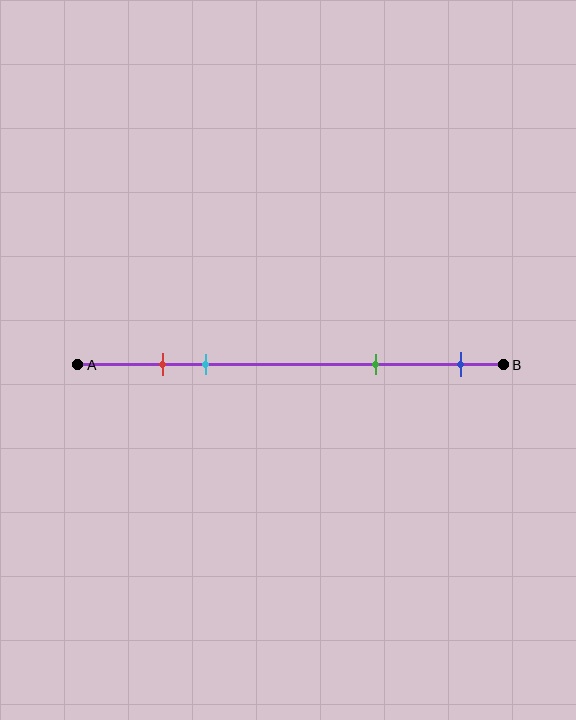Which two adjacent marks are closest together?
The red and cyan marks are the closest adjacent pair.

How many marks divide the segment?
There are 4 marks dividing the segment.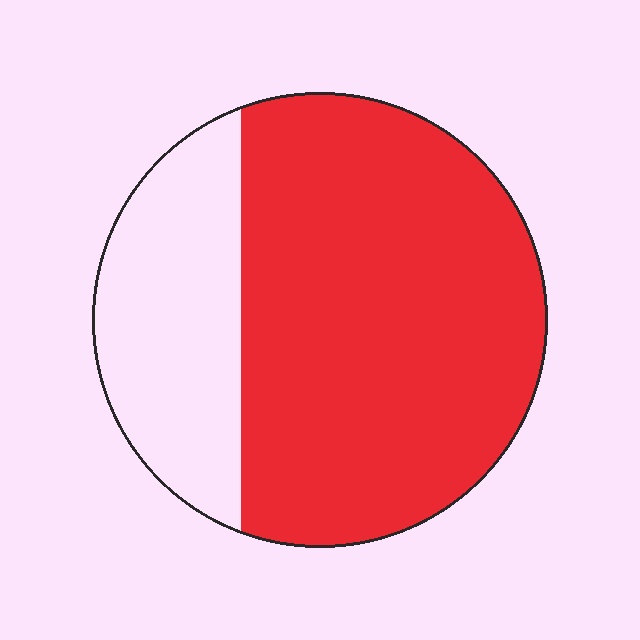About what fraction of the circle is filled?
About three quarters (3/4).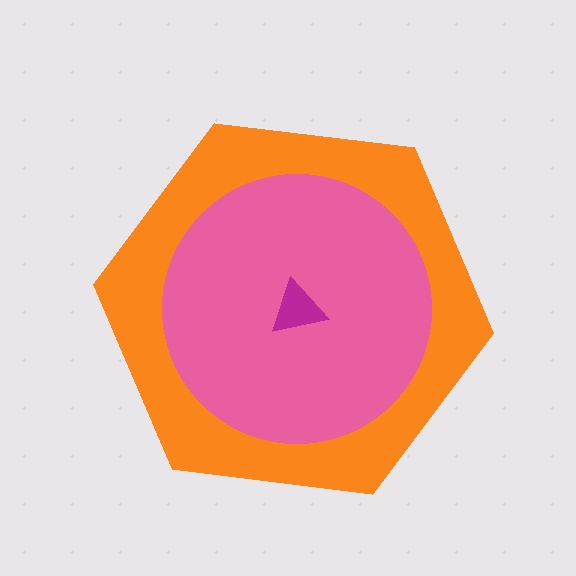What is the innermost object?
The magenta triangle.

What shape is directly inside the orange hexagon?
The pink circle.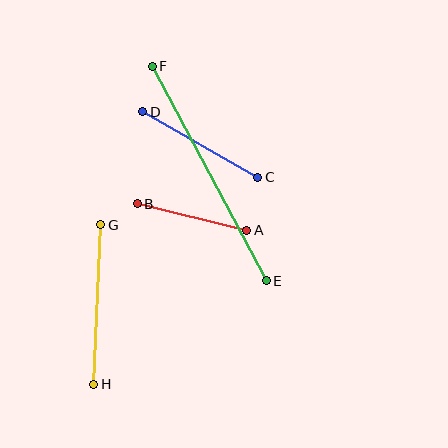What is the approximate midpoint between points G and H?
The midpoint is at approximately (97, 304) pixels.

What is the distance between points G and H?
The distance is approximately 159 pixels.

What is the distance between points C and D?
The distance is approximately 132 pixels.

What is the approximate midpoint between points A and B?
The midpoint is at approximately (192, 217) pixels.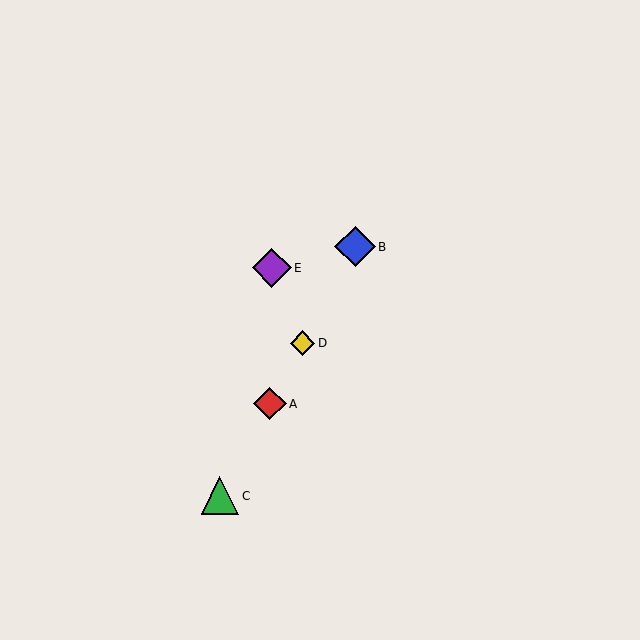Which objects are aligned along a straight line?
Objects A, B, C, D are aligned along a straight line.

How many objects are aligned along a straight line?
4 objects (A, B, C, D) are aligned along a straight line.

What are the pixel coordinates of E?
Object E is at (272, 268).